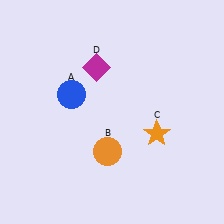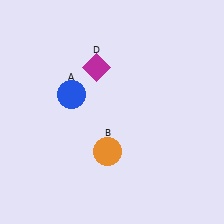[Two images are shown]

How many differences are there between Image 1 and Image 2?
There is 1 difference between the two images.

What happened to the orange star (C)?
The orange star (C) was removed in Image 2. It was in the bottom-right area of Image 1.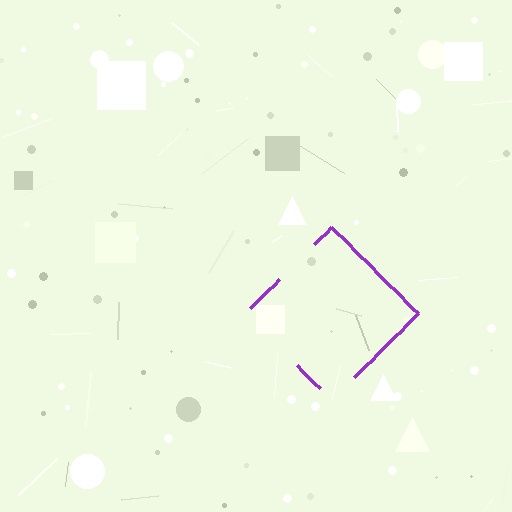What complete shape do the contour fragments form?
The contour fragments form a diamond.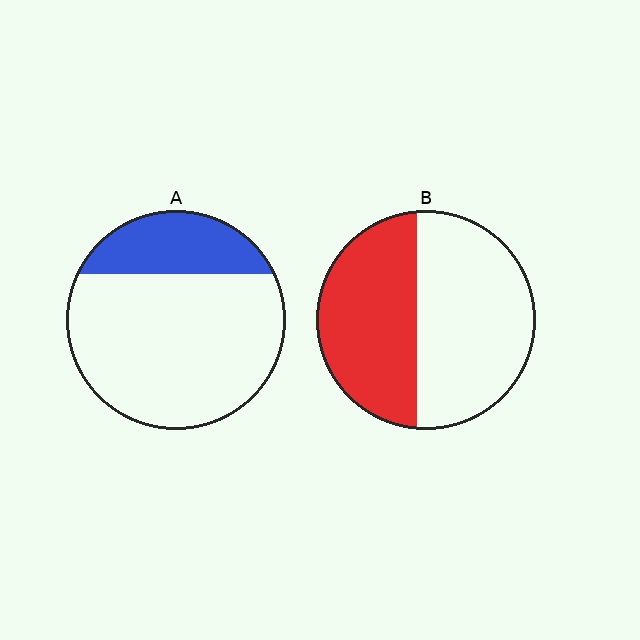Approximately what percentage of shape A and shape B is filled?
A is approximately 25% and B is approximately 45%.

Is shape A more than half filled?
No.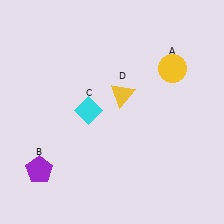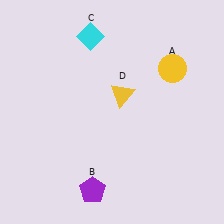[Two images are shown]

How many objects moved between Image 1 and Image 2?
2 objects moved between the two images.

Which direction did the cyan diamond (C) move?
The cyan diamond (C) moved up.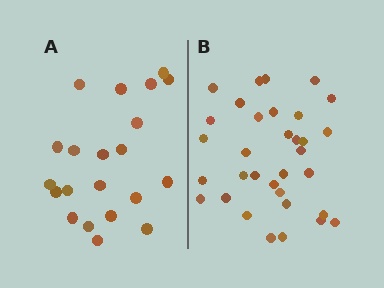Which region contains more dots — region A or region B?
Region B (the right region) has more dots.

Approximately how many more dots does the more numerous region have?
Region B has roughly 12 or so more dots than region A.